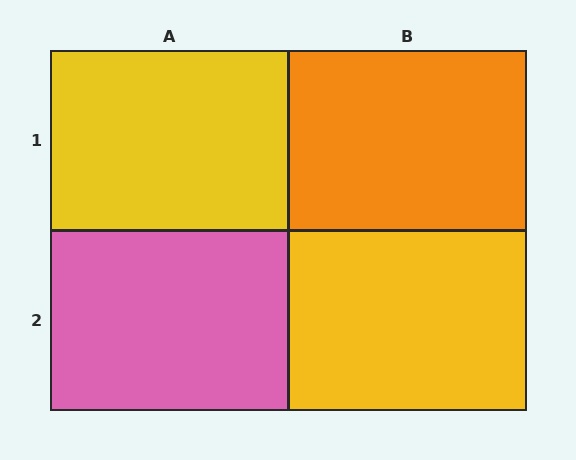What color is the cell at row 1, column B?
Orange.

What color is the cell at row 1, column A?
Yellow.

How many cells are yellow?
2 cells are yellow.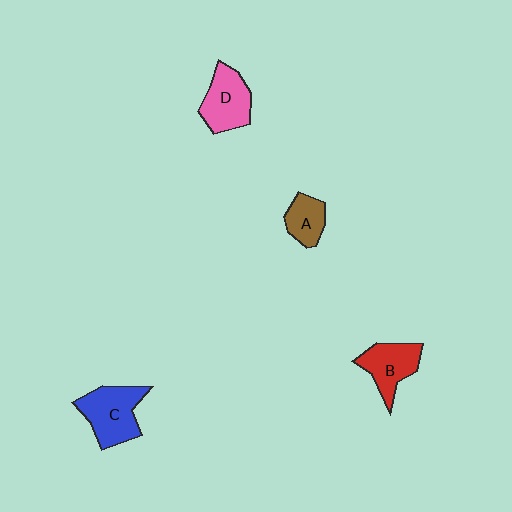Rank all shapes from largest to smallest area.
From largest to smallest: C (blue), D (pink), B (red), A (brown).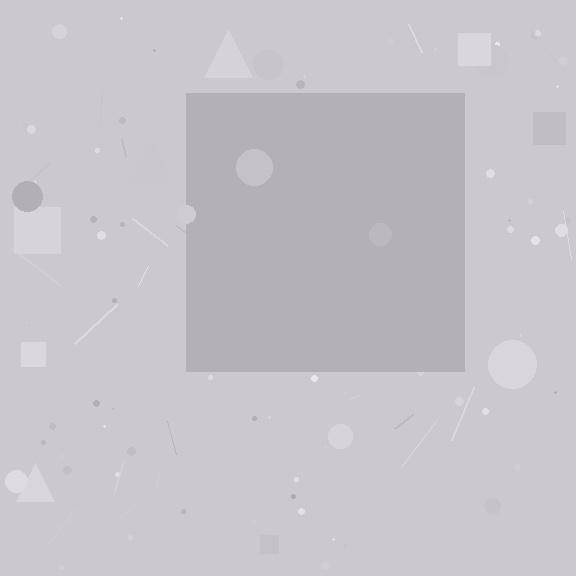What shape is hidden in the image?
A square is hidden in the image.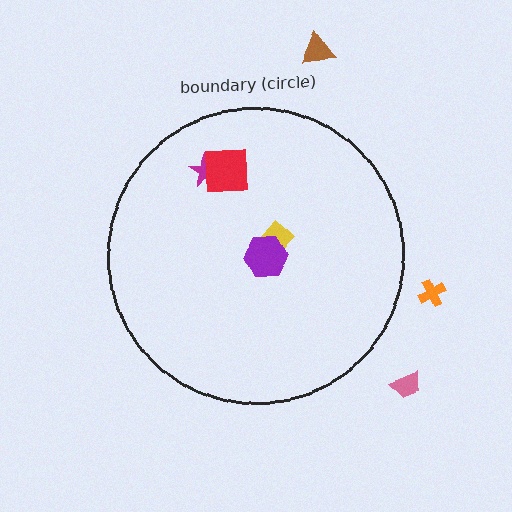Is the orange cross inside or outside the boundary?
Outside.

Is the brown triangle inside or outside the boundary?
Outside.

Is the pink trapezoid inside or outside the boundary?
Outside.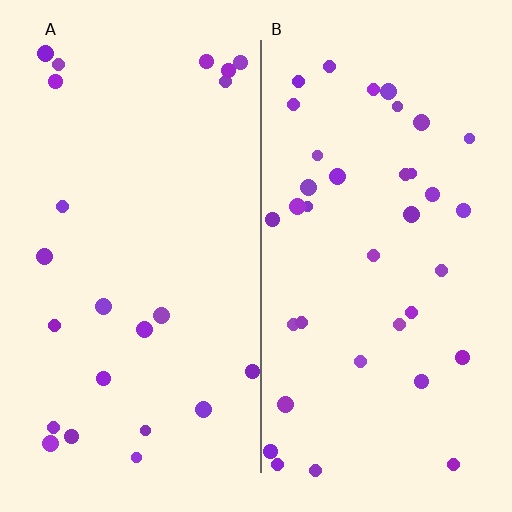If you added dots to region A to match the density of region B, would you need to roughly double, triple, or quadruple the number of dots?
Approximately double.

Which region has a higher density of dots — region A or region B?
B (the right).